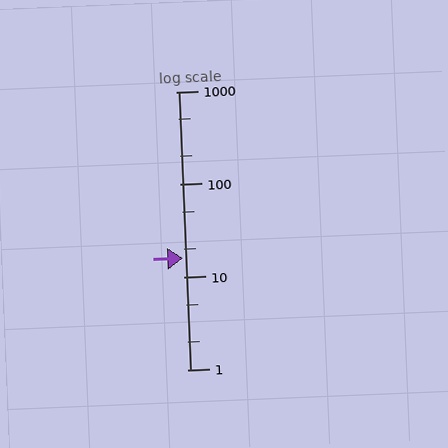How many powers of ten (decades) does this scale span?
The scale spans 3 decades, from 1 to 1000.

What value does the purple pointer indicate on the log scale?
The pointer indicates approximately 16.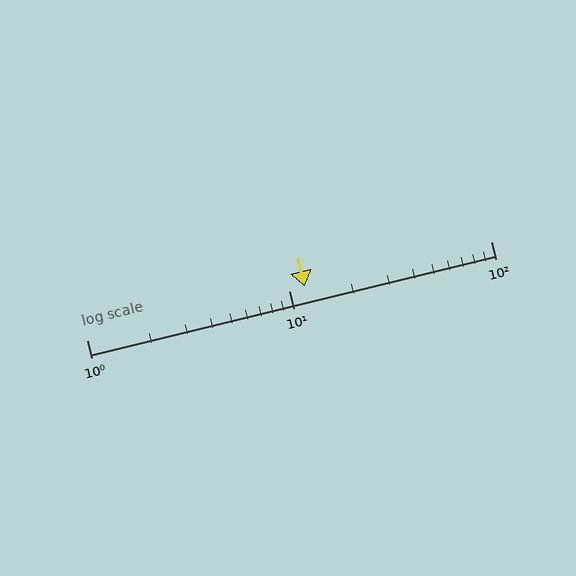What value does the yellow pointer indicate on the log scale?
The pointer indicates approximately 12.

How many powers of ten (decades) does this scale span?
The scale spans 2 decades, from 1 to 100.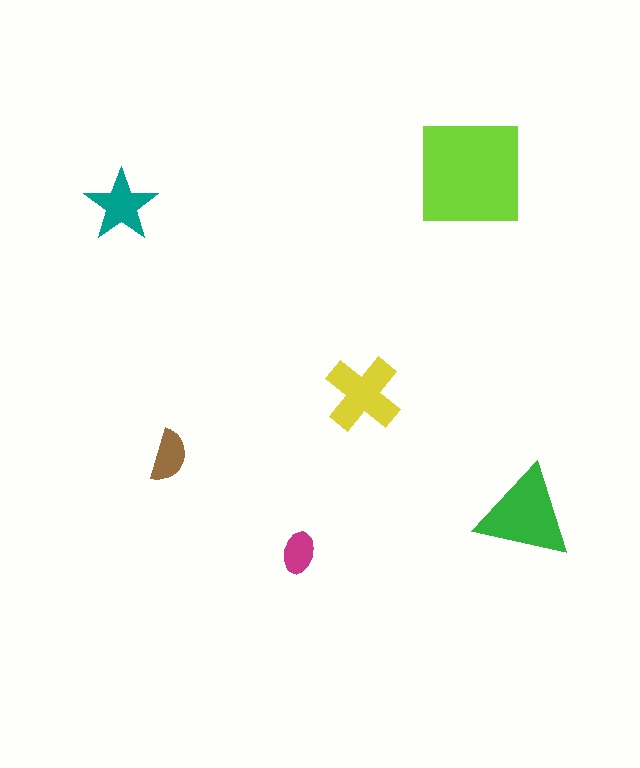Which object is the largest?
The lime square.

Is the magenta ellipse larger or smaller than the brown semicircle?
Smaller.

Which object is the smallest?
The magenta ellipse.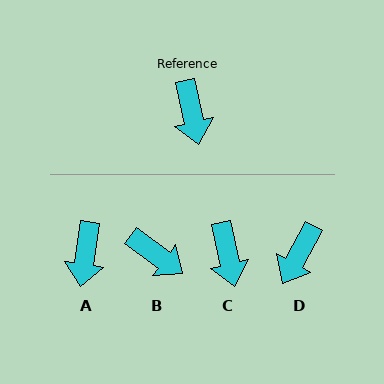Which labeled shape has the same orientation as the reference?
C.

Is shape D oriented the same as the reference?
No, it is off by about 41 degrees.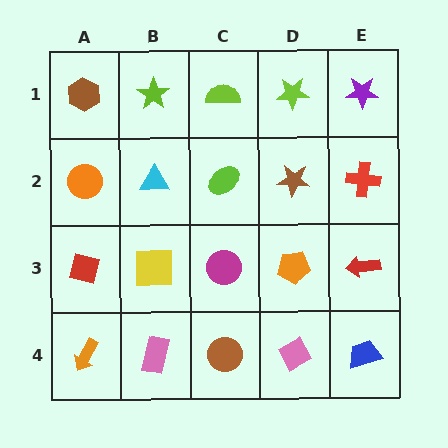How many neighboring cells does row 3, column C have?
4.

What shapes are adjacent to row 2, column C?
A lime semicircle (row 1, column C), a magenta circle (row 3, column C), a cyan triangle (row 2, column B), a brown star (row 2, column D).